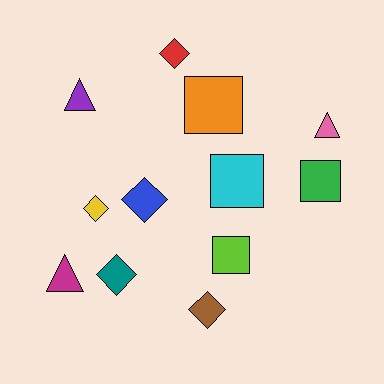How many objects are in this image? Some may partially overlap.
There are 12 objects.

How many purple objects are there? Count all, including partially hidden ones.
There is 1 purple object.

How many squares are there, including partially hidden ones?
There are 4 squares.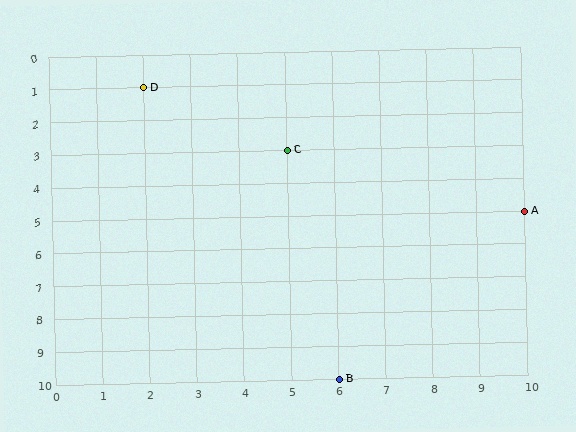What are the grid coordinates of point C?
Point C is at grid coordinates (5, 3).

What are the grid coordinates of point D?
Point D is at grid coordinates (2, 1).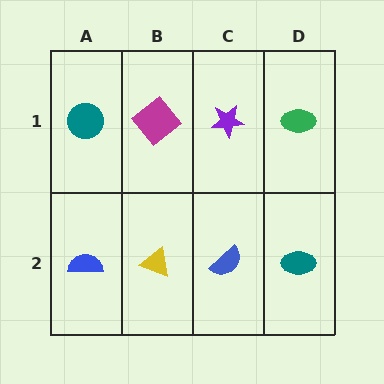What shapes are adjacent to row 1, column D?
A teal ellipse (row 2, column D), a purple star (row 1, column C).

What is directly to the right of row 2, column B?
A blue semicircle.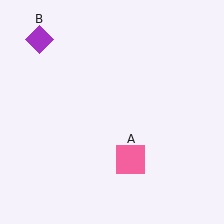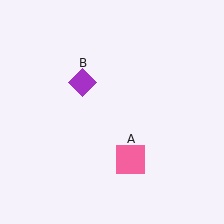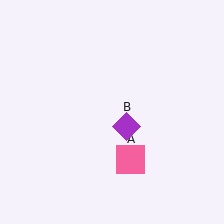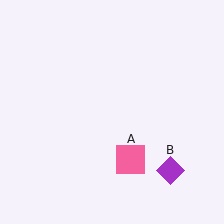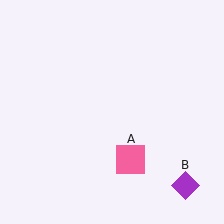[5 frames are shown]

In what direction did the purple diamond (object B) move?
The purple diamond (object B) moved down and to the right.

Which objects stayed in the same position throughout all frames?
Pink square (object A) remained stationary.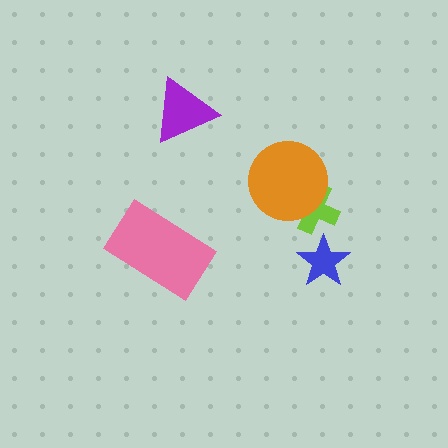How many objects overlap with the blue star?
0 objects overlap with the blue star.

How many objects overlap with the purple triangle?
0 objects overlap with the purple triangle.